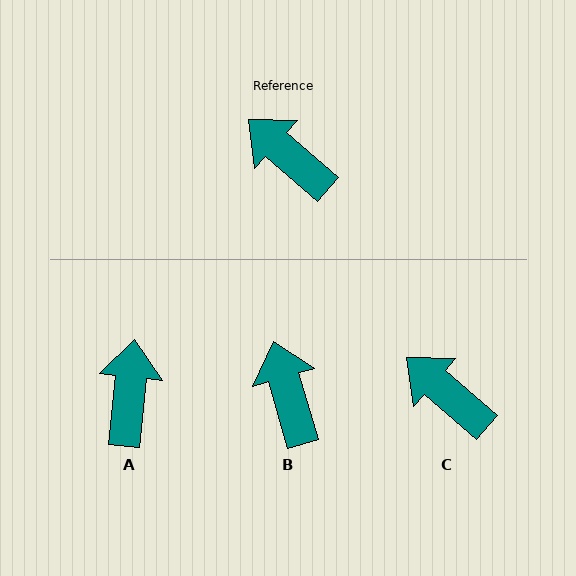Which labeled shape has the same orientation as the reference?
C.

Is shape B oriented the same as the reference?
No, it is off by about 33 degrees.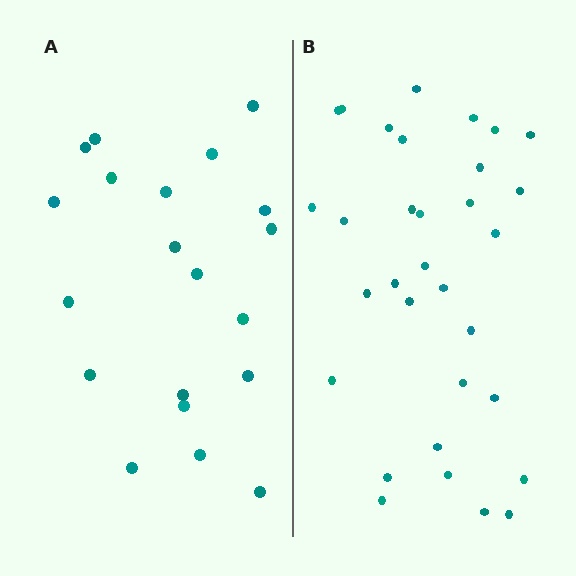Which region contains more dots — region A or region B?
Region B (the right region) has more dots.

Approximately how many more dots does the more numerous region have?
Region B has roughly 12 or so more dots than region A.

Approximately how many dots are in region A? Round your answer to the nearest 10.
About 20 dots.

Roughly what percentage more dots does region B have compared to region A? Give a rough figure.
About 60% more.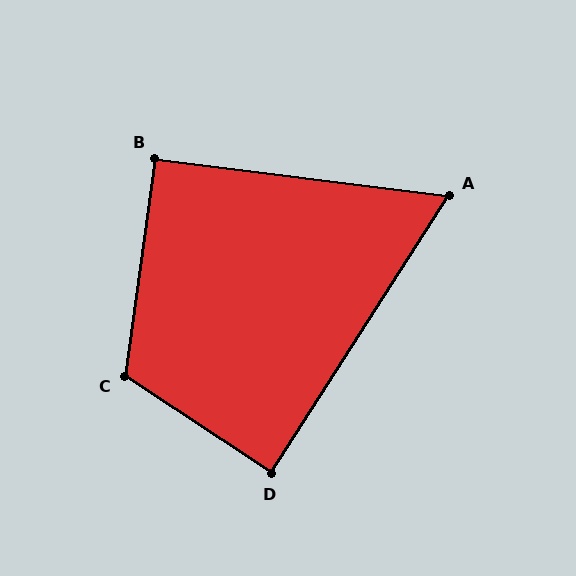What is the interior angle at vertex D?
Approximately 89 degrees (approximately right).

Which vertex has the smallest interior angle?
A, at approximately 65 degrees.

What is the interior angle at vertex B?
Approximately 91 degrees (approximately right).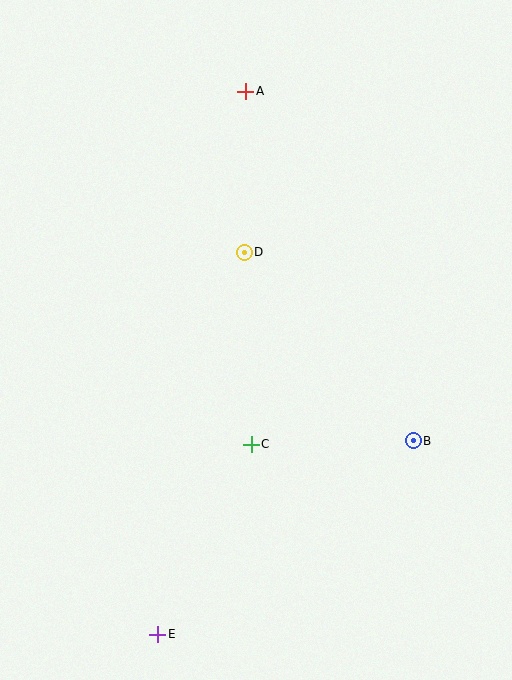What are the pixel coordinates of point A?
Point A is at (246, 91).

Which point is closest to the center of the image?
Point D at (244, 252) is closest to the center.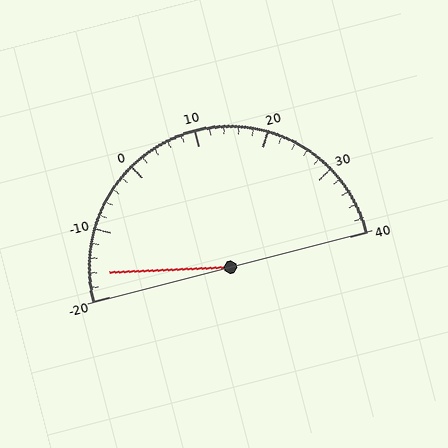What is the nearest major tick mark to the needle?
The nearest major tick mark is -20.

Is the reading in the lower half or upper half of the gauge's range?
The reading is in the lower half of the range (-20 to 40).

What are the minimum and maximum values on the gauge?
The gauge ranges from -20 to 40.